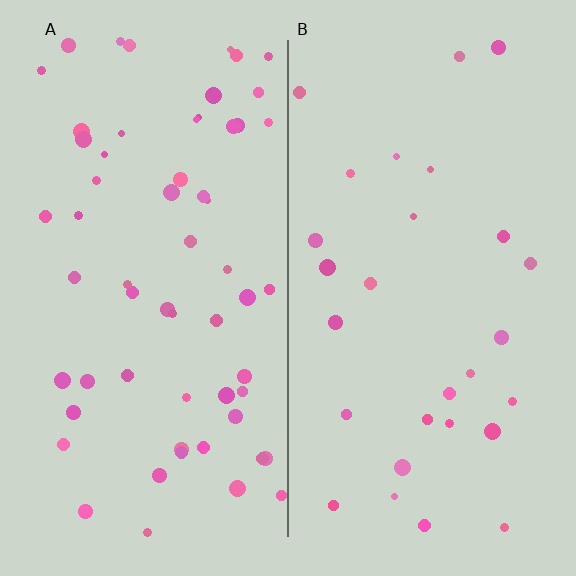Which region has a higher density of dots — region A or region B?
A (the left).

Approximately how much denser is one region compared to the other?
Approximately 2.1× — region A over region B.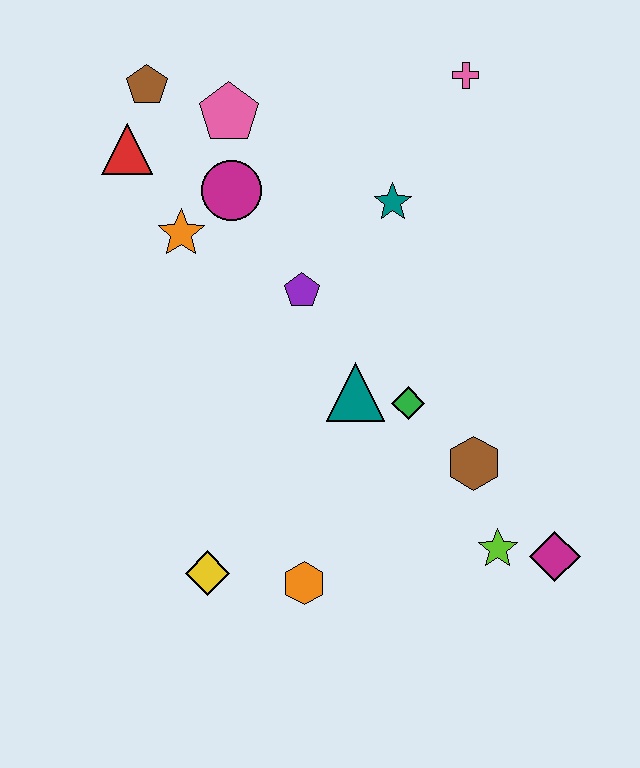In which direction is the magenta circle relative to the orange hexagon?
The magenta circle is above the orange hexagon.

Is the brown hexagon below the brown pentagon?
Yes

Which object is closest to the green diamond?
The teal triangle is closest to the green diamond.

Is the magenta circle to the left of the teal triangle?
Yes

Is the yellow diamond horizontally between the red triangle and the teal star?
Yes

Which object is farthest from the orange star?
The magenta diamond is farthest from the orange star.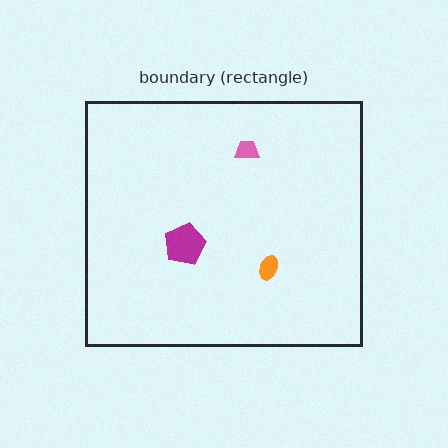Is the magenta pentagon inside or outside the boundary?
Inside.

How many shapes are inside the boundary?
3 inside, 0 outside.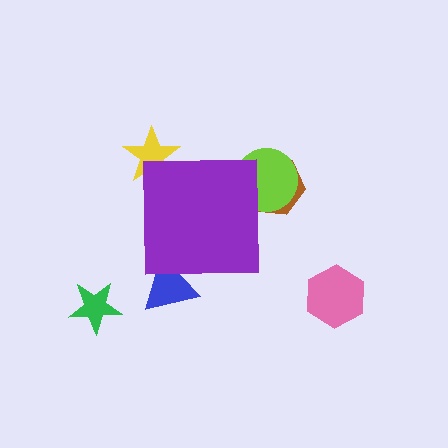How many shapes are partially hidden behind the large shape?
4 shapes are partially hidden.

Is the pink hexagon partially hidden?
No, the pink hexagon is fully visible.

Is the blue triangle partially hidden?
Yes, the blue triangle is partially hidden behind the purple square.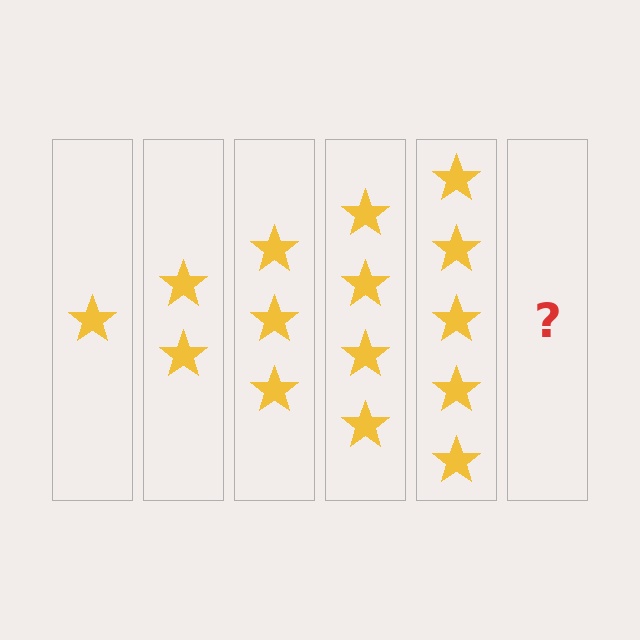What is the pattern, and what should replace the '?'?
The pattern is that each step adds one more star. The '?' should be 6 stars.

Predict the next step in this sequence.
The next step is 6 stars.